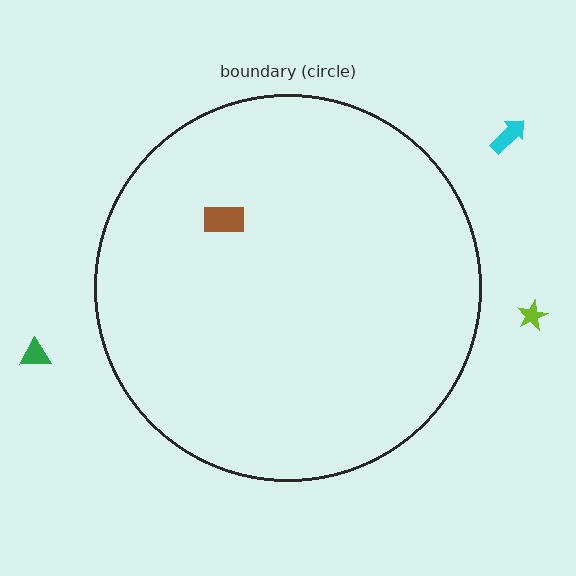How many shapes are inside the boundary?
1 inside, 3 outside.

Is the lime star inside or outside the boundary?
Outside.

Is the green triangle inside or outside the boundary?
Outside.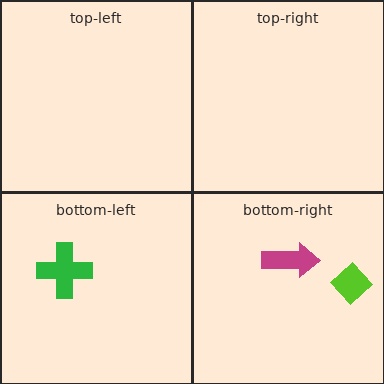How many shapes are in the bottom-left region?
1.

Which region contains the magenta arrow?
The bottom-right region.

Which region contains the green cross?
The bottom-left region.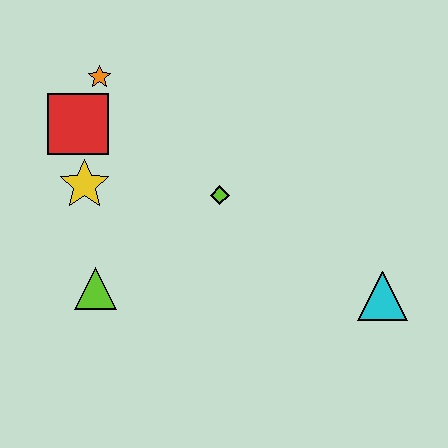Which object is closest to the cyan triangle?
The lime diamond is closest to the cyan triangle.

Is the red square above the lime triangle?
Yes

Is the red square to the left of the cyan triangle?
Yes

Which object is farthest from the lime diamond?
The cyan triangle is farthest from the lime diamond.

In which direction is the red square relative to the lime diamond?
The red square is to the left of the lime diamond.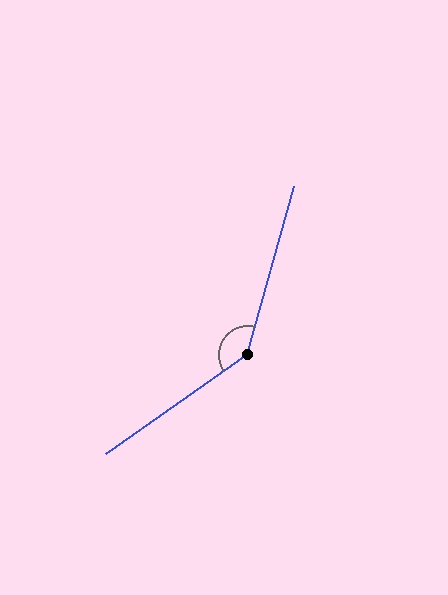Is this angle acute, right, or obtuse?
It is obtuse.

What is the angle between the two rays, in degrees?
Approximately 140 degrees.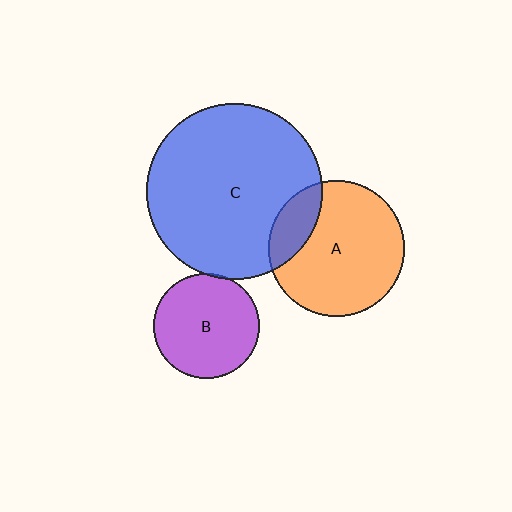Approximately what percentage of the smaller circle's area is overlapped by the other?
Approximately 20%.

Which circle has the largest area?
Circle C (blue).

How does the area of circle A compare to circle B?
Approximately 1.7 times.